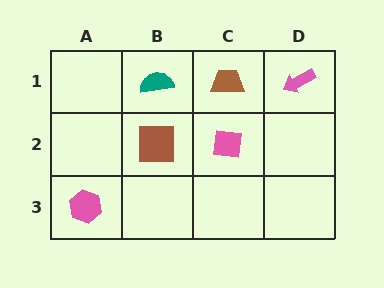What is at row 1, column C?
A brown trapezoid.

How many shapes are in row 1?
3 shapes.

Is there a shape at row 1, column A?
No, that cell is empty.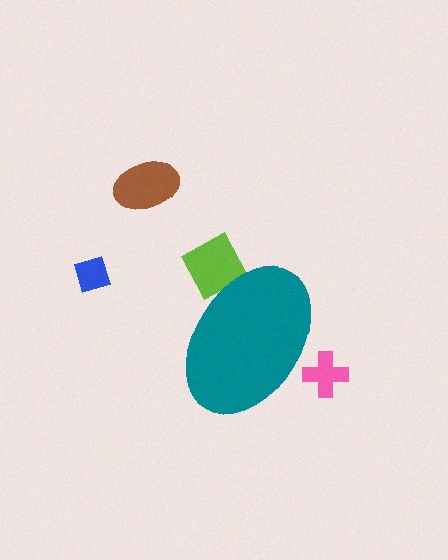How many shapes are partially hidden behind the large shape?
2 shapes are partially hidden.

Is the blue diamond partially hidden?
No, the blue diamond is fully visible.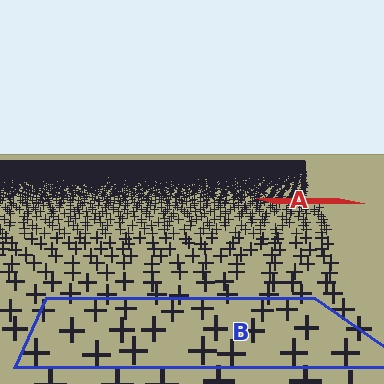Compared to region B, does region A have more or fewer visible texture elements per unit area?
Region A has more texture elements per unit area — they are packed more densely because it is farther away.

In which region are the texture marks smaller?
The texture marks are smaller in region A, because it is farther away.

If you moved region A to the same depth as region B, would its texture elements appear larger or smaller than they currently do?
They would appear larger. At a closer depth, the same texture elements are projected at a bigger on-screen size.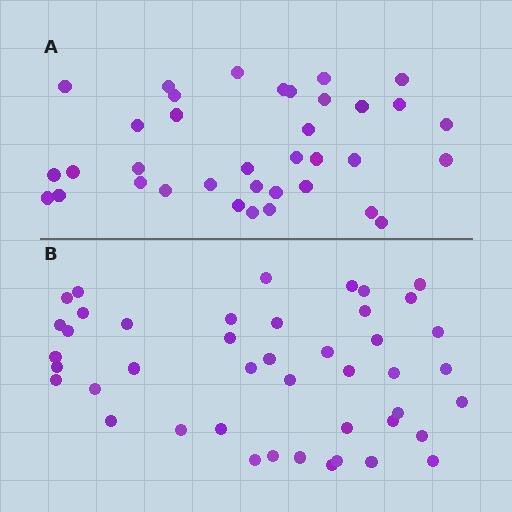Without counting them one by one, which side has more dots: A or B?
Region B (the bottom region) has more dots.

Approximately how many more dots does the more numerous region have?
Region B has roughly 8 or so more dots than region A.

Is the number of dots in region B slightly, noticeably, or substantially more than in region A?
Region B has only slightly more — the two regions are fairly close. The ratio is roughly 1.2 to 1.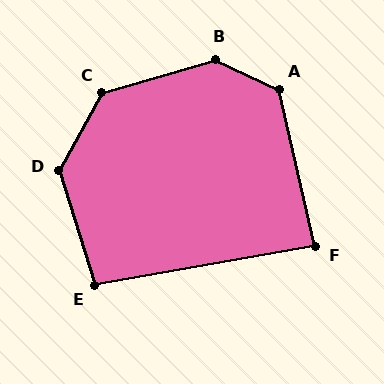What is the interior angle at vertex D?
Approximately 134 degrees (obtuse).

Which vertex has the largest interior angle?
B, at approximately 139 degrees.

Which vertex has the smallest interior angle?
F, at approximately 87 degrees.